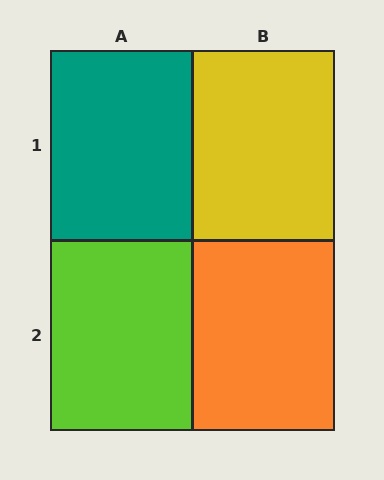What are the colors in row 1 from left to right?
Teal, yellow.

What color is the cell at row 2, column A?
Lime.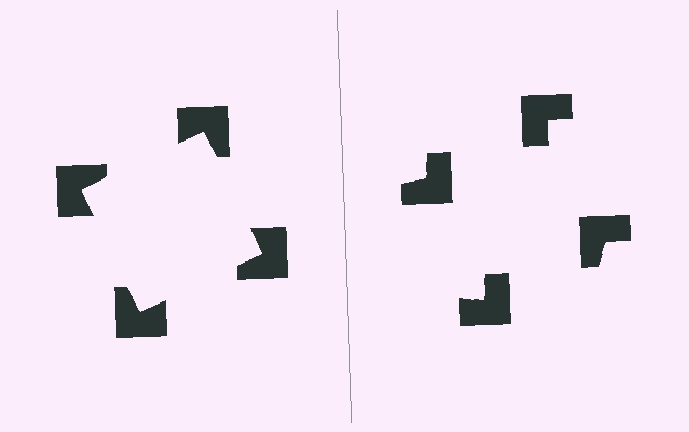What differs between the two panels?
The notched squares are positioned identically on both sides; only the wedge orientations differ. On the left they align to a square; on the right they are misaligned.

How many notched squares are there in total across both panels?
8 — 4 on each side.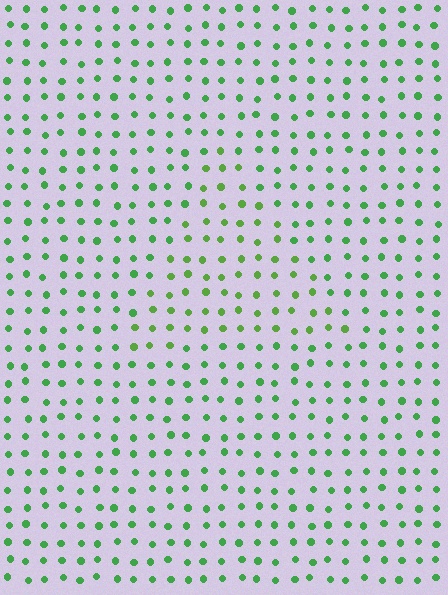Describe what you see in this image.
The image is filled with small green elements in a uniform arrangement. A triangle-shaped region is visible where the elements are tinted to a slightly different hue, forming a subtle color boundary.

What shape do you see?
I see a triangle.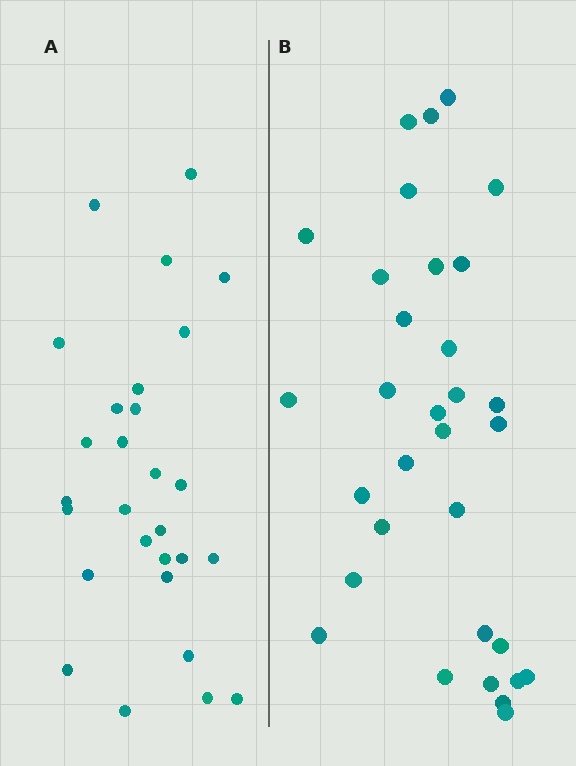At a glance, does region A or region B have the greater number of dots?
Region B (the right region) has more dots.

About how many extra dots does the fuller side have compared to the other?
Region B has about 4 more dots than region A.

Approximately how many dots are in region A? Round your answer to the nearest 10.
About 30 dots. (The exact count is 28, which rounds to 30.)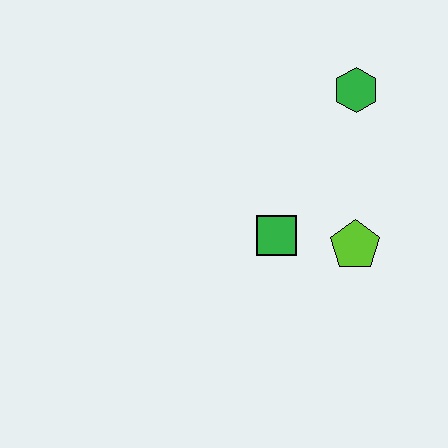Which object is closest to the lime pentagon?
The green square is closest to the lime pentagon.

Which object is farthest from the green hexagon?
The green square is farthest from the green hexagon.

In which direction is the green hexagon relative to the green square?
The green hexagon is above the green square.